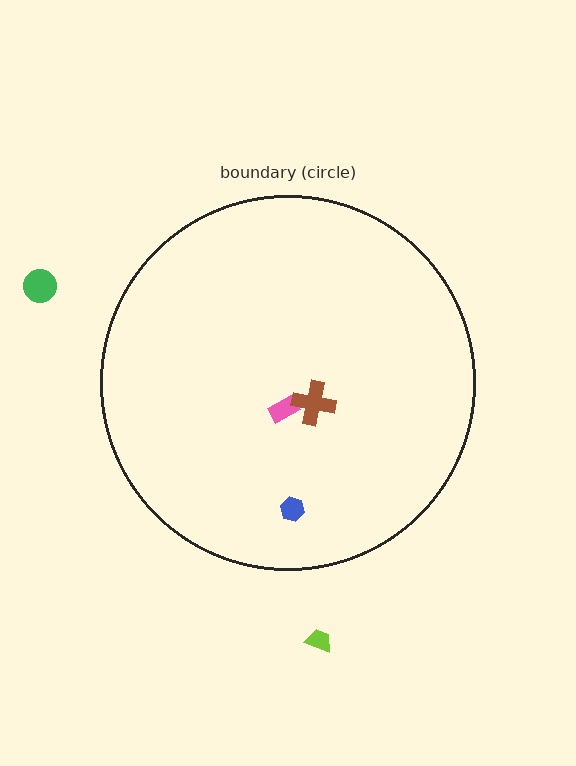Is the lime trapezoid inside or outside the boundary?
Outside.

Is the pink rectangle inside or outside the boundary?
Inside.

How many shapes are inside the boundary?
3 inside, 2 outside.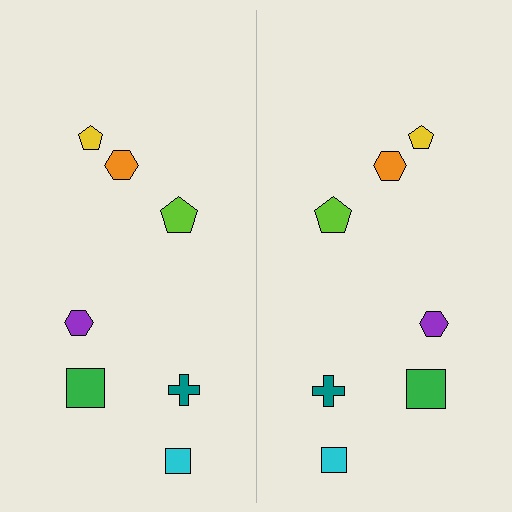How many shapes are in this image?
There are 14 shapes in this image.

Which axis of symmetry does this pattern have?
The pattern has a vertical axis of symmetry running through the center of the image.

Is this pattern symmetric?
Yes, this pattern has bilateral (reflection) symmetry.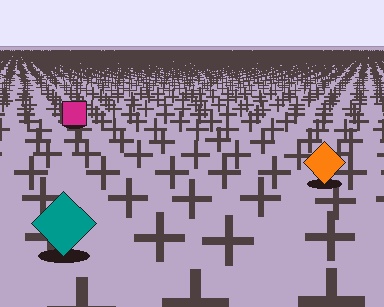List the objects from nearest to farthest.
From nearest to farthest: the teal diamond, the orange diamond, the magenta square.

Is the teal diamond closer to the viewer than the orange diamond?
Yes. The teal diamond is closer — you can tell from the texture gradient: the ground texture is coarser near it.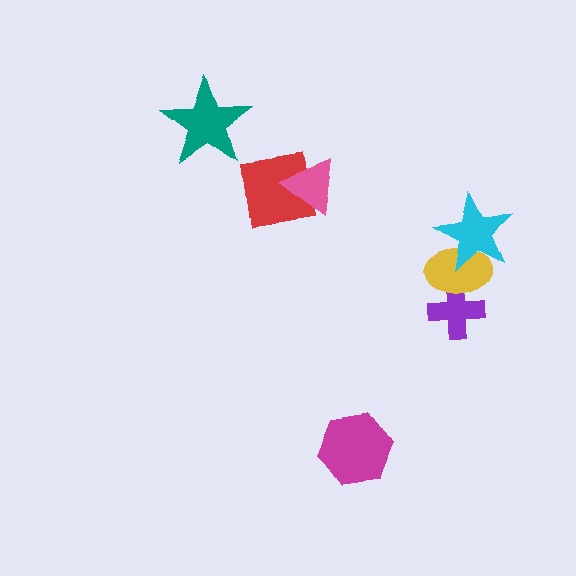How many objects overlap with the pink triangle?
1 object overlaps with the pink triangle.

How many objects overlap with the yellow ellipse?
2 objects overlap with the yellow ellipse.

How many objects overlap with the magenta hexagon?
0 objects overlap with the magenta hexagon.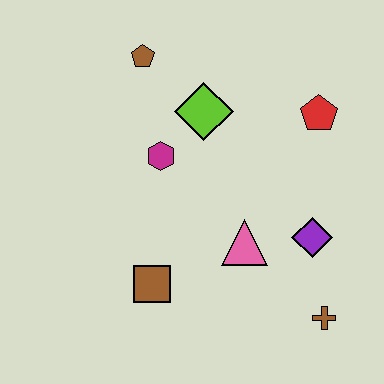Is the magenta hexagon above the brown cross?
Yes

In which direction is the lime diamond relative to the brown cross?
The lime diamond is above the brown cross.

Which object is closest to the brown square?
The pink triangle is closest to the brown square.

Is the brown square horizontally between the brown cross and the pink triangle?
No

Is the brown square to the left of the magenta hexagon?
Yes